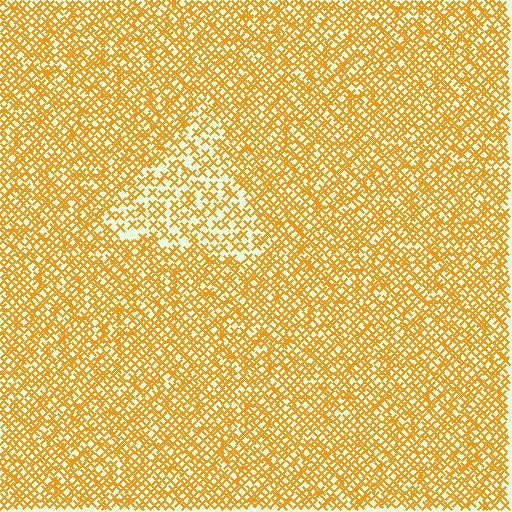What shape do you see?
I see a triangle.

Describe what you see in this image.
The image contains small orange elements arranged at two different densities. A triangle-shaped region is visible where the elements are less densely packed than the surrounding area.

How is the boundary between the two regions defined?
The boundary is defined by a change in element density (approximately 1.7x ratio). All elements are the same color, size, and shape.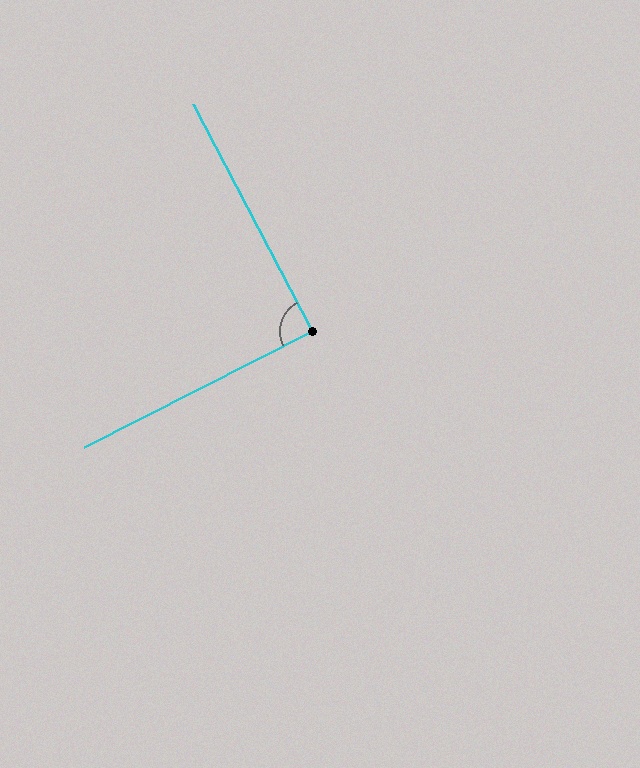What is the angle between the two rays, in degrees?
Approximately 89 degrees.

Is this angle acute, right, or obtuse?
It is approximately a right angle.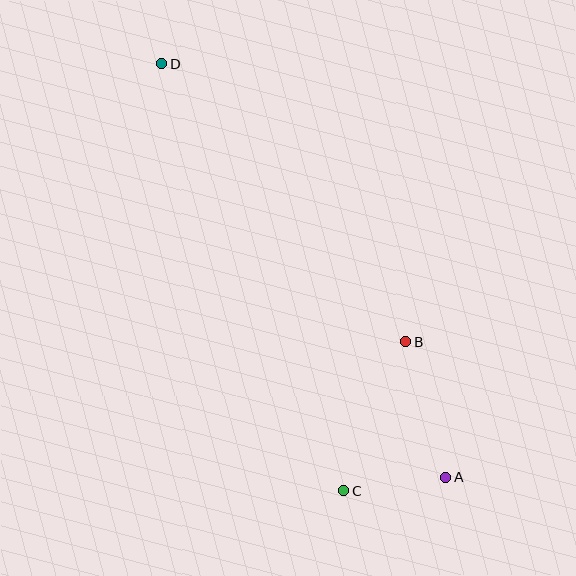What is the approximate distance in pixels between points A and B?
The distance between A and B is approximately 141 pixels.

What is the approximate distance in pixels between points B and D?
The distance between B and D is approximately 370 pixels.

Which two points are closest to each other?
Points A and C are closest to each other.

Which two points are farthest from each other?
Points A and D are farthest from each other.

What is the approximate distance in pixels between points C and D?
The distance between C and D is approximately 464 pixels.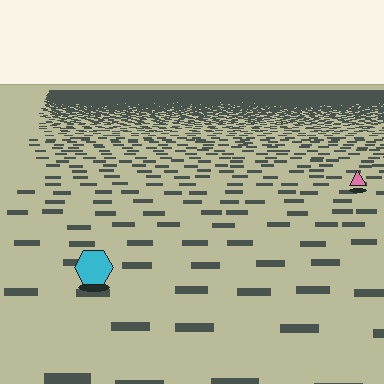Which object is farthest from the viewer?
The pink triangle is farthest from the viewer. It appears smaller and the ground texture around it is denser.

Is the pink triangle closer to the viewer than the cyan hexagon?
No. The cyan hexagon is closer — you can tell from the texture gradient: the ground texture is coarser near it.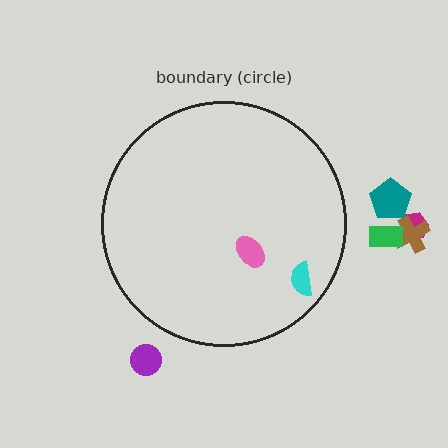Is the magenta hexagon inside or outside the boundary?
Outside.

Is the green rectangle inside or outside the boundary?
Outside.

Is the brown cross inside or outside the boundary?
Outside.